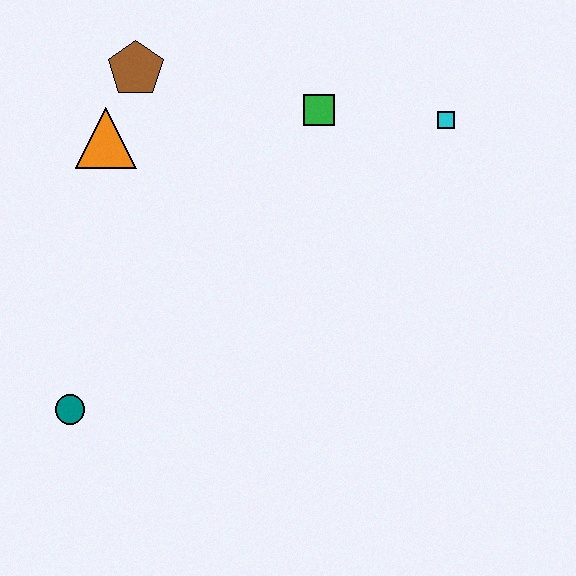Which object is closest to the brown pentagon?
The orange triangle is closest to the brown pentagon.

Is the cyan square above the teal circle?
Yes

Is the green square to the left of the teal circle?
No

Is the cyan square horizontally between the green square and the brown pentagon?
No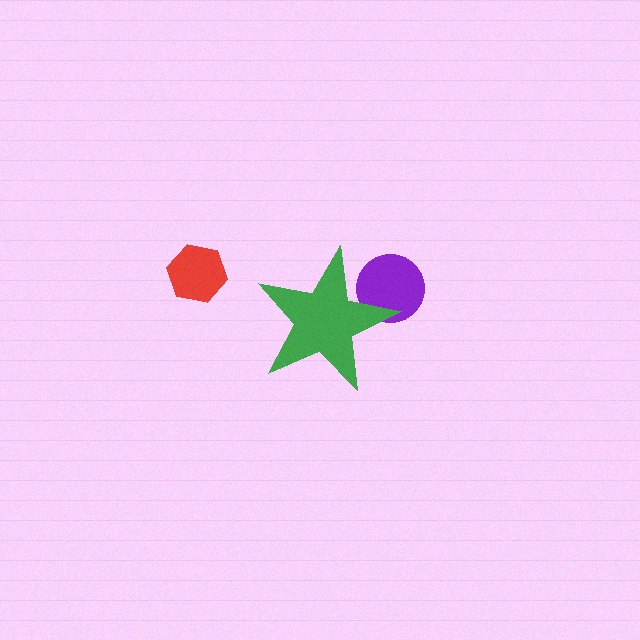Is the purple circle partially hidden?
Yes, the purple circle is partially hidden behind the green star.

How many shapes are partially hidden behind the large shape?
2 shapes are partially hidden.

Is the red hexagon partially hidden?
No, the red hexagon is fully visible.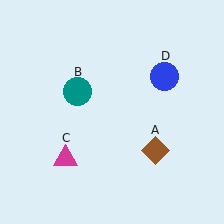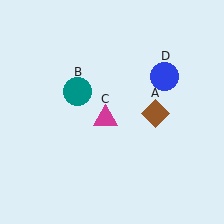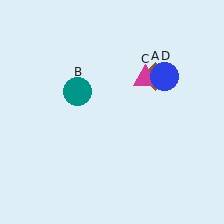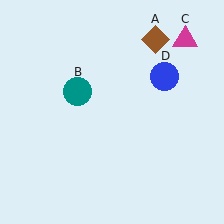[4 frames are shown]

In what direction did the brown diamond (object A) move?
The brown diamond (object A) moved up.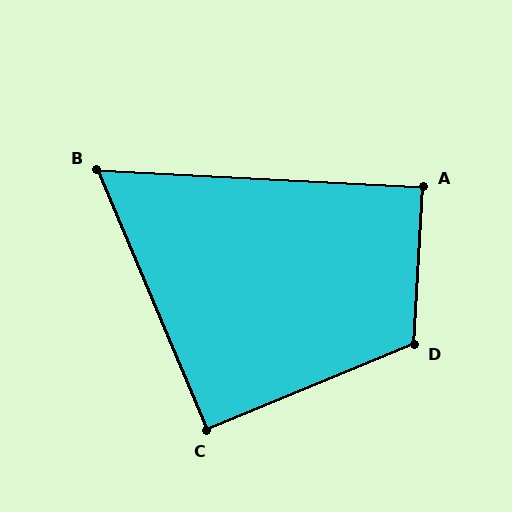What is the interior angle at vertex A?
Approximately 90 degrees (approximately right).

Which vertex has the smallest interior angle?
B, at approximately 64 degrees.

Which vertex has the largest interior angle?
D, at approximately 116 degrees.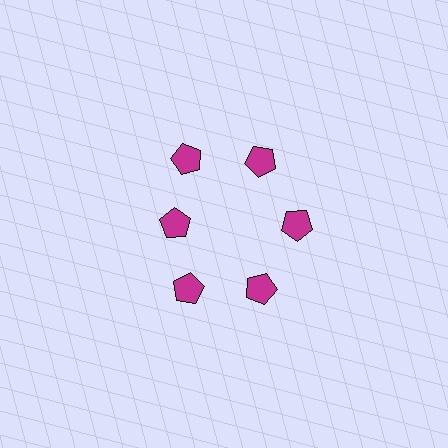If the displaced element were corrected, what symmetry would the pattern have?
It would have 6-fold rotational symmetry — the pattern would map onto itself every 60 degrees.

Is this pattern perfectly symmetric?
No. The 6 magenta pentagons are arranged in a ring, but one element near the 9 o'clock position is pulled inward toward the center, breaking the 6-fold rotational symmetry.